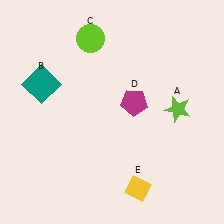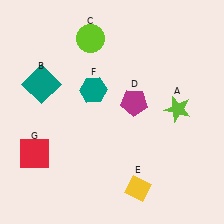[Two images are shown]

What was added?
A teal hexagon (F), a red square (G) were added in Image 2.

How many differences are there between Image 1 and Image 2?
There are 2 differences between the two images.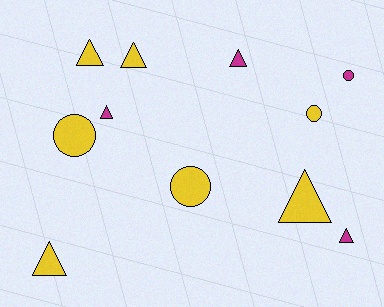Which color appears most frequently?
Yellow, with 7 objects.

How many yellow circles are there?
There are 3 yellow circles.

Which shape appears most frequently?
Triangle, with 7 objects.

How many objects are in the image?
There are 11 objects.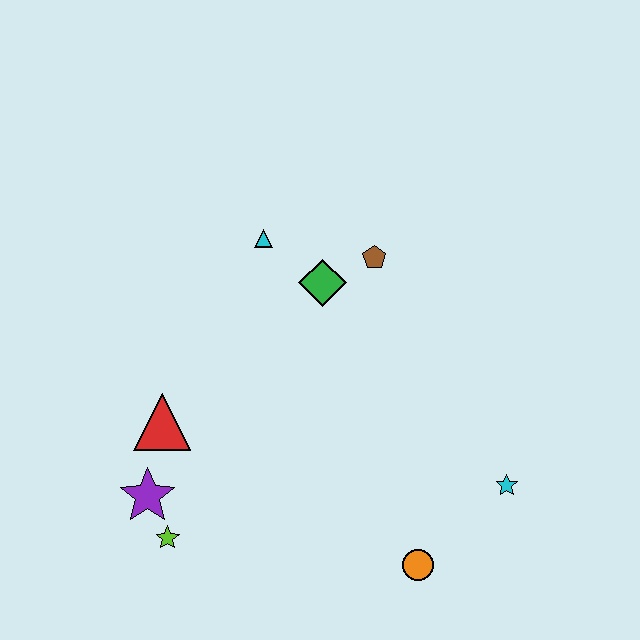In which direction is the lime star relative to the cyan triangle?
The lime star is below the cyan triangle.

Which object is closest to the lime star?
The purple star is closest to the lime star.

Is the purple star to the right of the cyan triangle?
No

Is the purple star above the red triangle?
No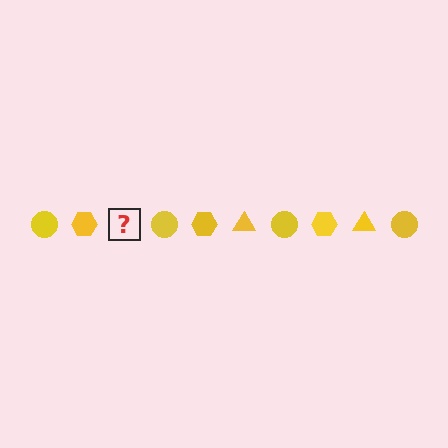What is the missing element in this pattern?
The missing element is a yellow triangle.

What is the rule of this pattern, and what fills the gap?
The rule is that the pattern cycles through circle, hexagon, triangle shapes in yellow. The gap should be filled with a yellow triangle.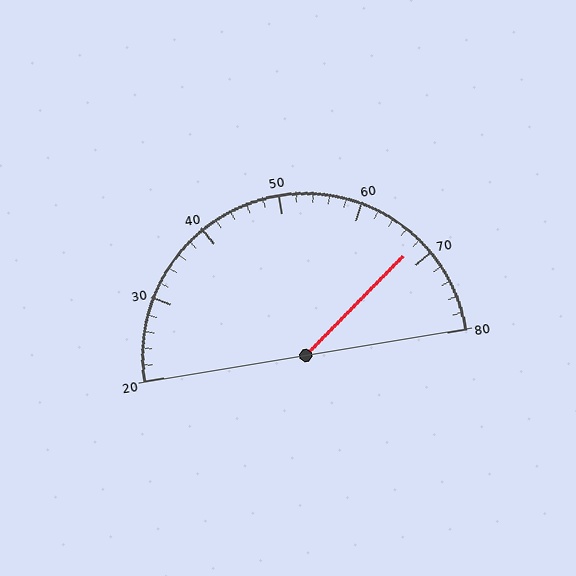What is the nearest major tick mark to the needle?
The nearest major tick mark is 70.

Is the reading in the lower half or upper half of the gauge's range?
The reading is in the upper half of the range (20 to 80).